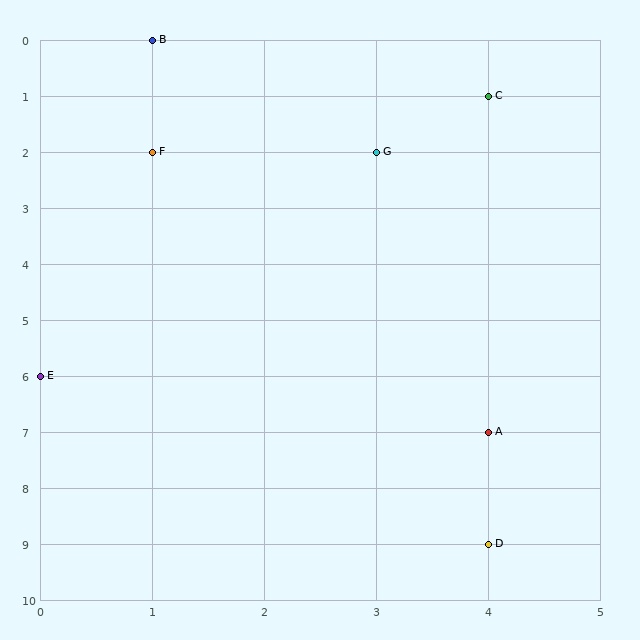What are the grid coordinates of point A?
Point A is at grid coordinates (4, 7).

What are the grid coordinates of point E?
Point E is at grid coordinates (0, 6).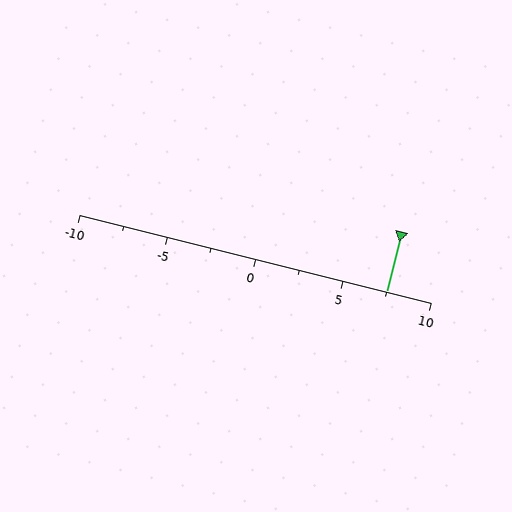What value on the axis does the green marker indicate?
The marker indicates approximately 7.5.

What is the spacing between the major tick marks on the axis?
The major ticks are spaced 5 apart.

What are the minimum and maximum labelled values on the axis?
The axis runs from -10 to 10.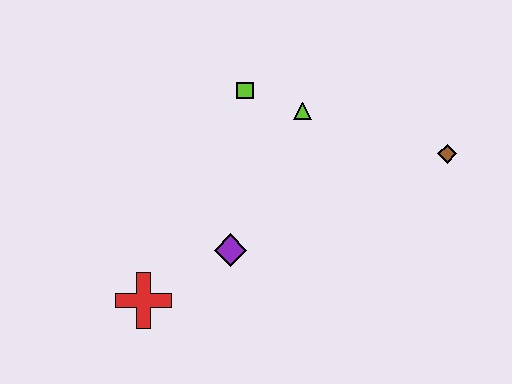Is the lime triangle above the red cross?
Yes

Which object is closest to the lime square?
The lime triangle is closest to the lime square.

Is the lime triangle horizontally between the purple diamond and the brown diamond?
Yes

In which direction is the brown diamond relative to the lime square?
The brown diamond is to the right of the lime square.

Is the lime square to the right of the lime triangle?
No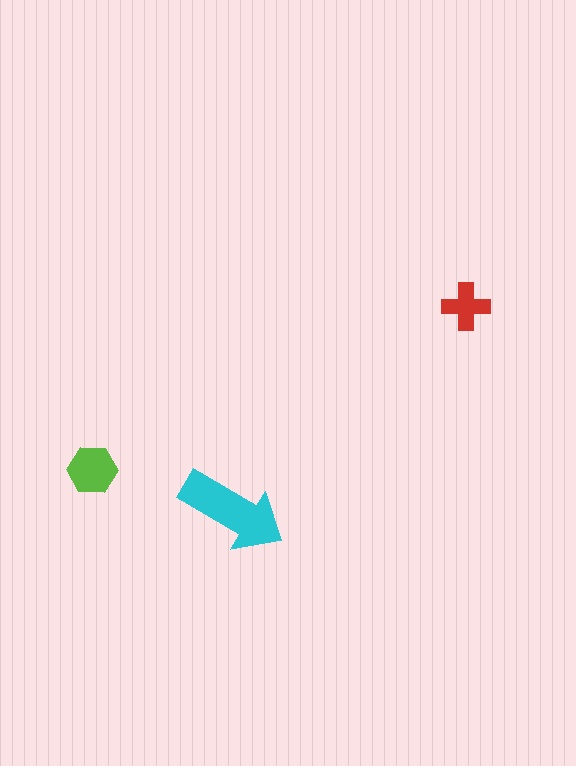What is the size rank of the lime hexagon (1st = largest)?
2nd.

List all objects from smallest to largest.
The red cross, the lime hexagon, the cyan arrow.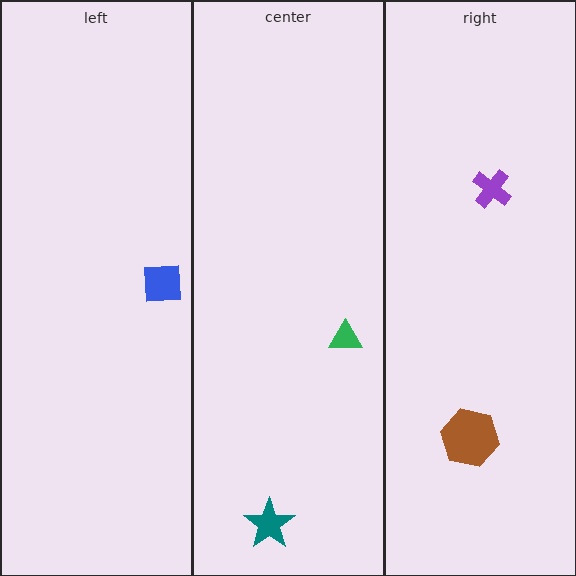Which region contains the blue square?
The left region.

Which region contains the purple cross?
The right region.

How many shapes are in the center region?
2.